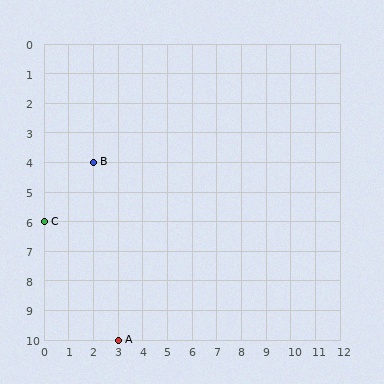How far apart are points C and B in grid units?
Points C and B are 2 columns and 2 rows apart (about 2.8 grid units diagonally).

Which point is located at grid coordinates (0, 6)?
Point C is at (0, 6).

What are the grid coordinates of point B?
Point B is at grid coordinates (2, 4).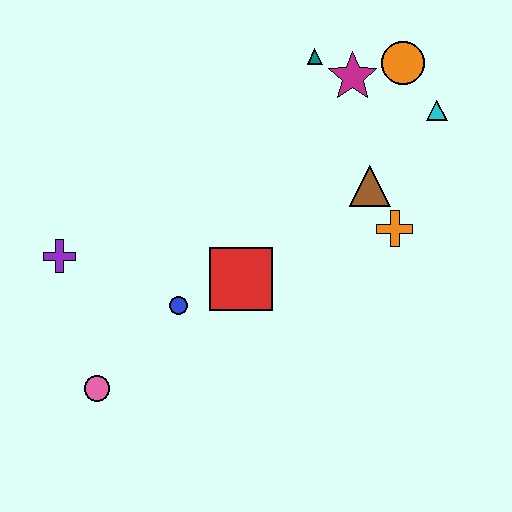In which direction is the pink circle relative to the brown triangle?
The pink circle is to the left of the brown triangle.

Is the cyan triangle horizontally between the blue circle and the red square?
No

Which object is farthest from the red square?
The orange circle is farthest from the red square.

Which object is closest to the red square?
The blue circle is closest to the red square.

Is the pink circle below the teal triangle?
Yes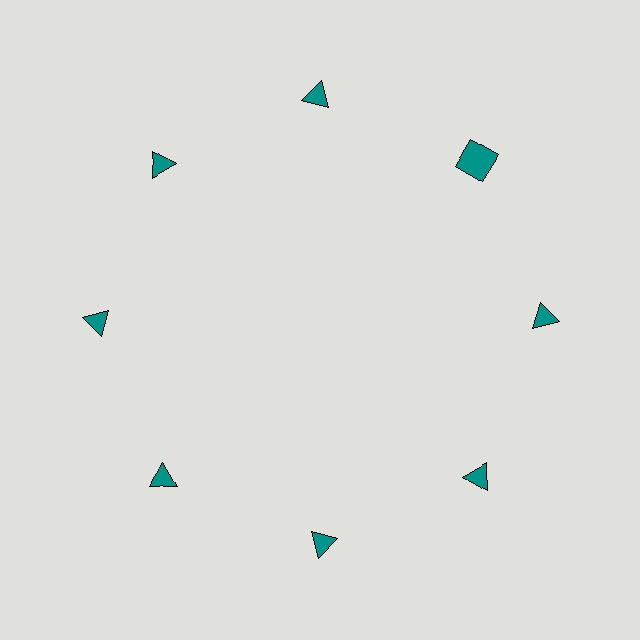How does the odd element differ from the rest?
It has a different shape: square instead of triangle.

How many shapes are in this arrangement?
There are 8 shapes arranged in a ring pattern.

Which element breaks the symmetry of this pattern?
The teal square at roughly the 2 o'clock position breaks the symmetry. All other shapes are teal triangles.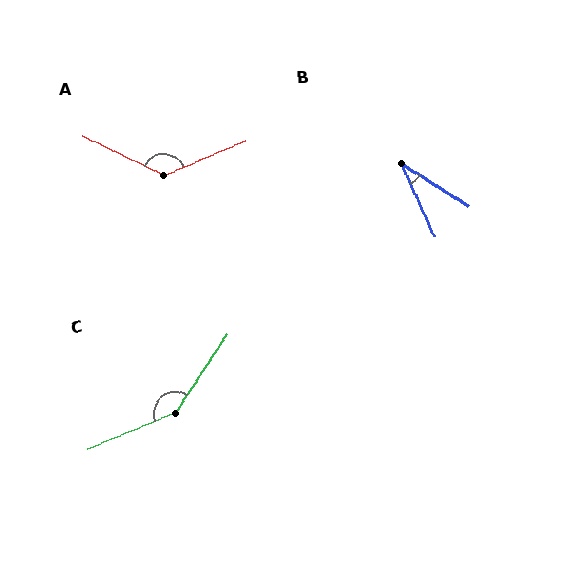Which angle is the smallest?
B, at approximately 33 degrees.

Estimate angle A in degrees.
Approximately 131 degrees.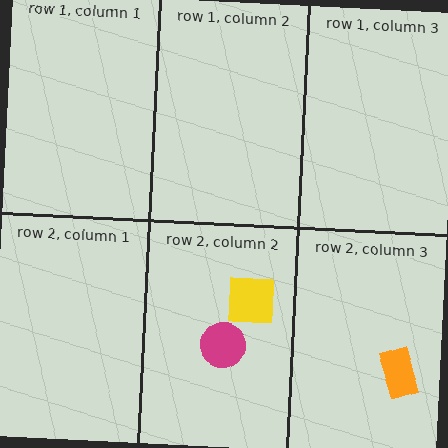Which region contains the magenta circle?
The row 2, column 2 region.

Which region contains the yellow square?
The row 2, column 2 region.